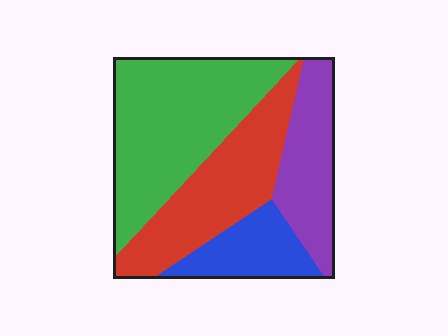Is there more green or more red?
Green.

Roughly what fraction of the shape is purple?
Purple takes up about one fifth (1/5) of the shape.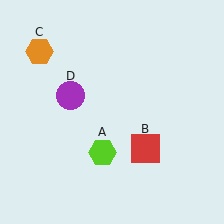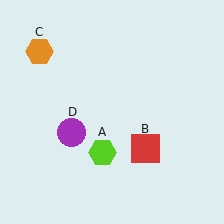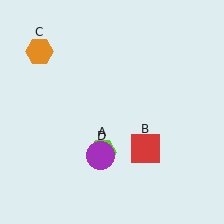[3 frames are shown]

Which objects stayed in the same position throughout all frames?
Lime hexagon (object A) and red square (object B) and orange hexagon (object C) remained stationary.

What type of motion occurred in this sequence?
The purple circle (object D) rotated counterclockwise around the center of the scene.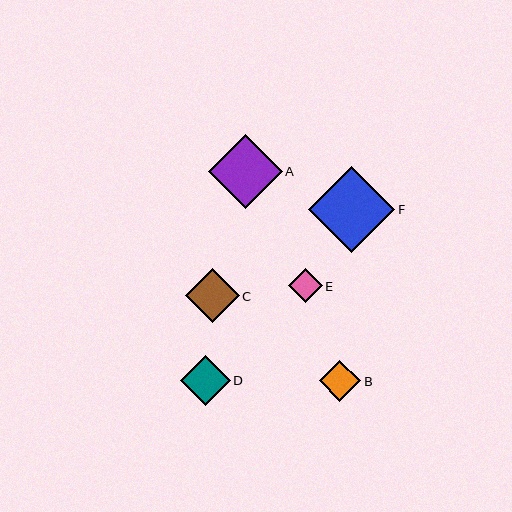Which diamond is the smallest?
Diamond E is the smallest with a size of approximately 34 pixels.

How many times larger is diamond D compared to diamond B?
Diamond D is approximately 1.2 times the size of diamond B.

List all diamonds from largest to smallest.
From largest to smallest: F, A, C, D, B, E.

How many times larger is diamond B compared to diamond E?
Diamond B is approximately 1.2 times the size of diamond E.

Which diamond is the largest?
Diamond F is the largest with a size of approximately 86 pixels.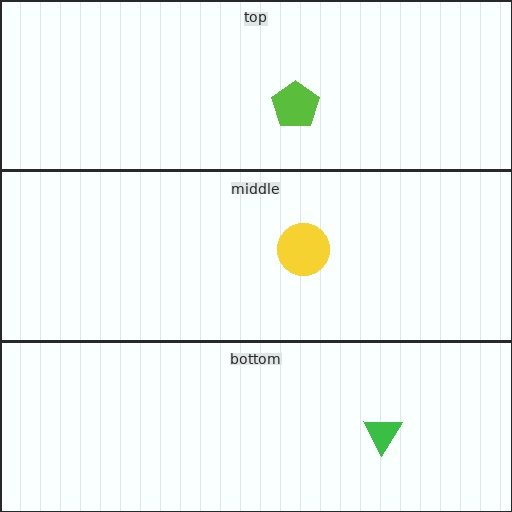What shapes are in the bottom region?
The green triangle.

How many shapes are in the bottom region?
1.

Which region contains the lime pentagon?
The top region.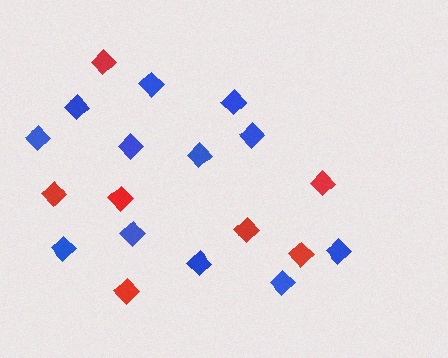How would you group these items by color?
There are 2 groups: one group of red diamonds (7) and one group of blue diamonds (12).